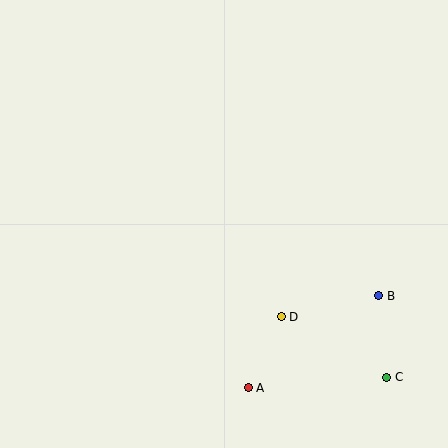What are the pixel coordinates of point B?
Point B is at (379, 296).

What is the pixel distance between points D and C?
The distance between D and C is 121 pixels.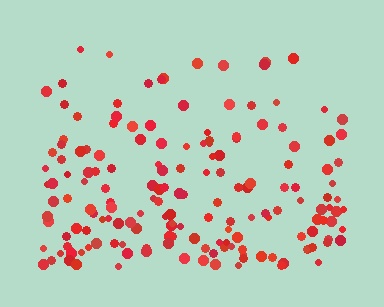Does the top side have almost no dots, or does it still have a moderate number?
Still a moderate number, just noticeably fewer than the bottom.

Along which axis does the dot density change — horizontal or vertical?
Vertical.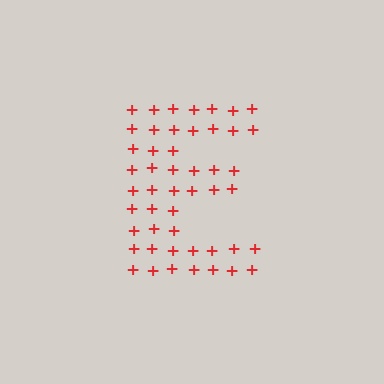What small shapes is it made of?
It is made of small plus signs.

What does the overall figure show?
The overall figure shows the letter E.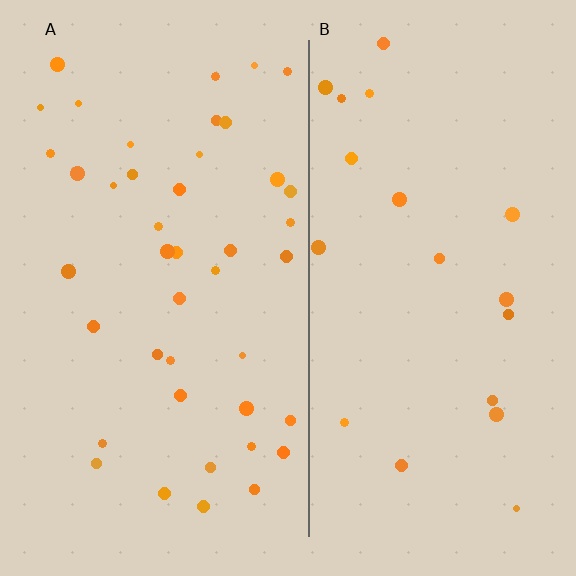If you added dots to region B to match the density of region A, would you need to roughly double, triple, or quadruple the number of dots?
Approximately double.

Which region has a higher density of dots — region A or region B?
A (the left).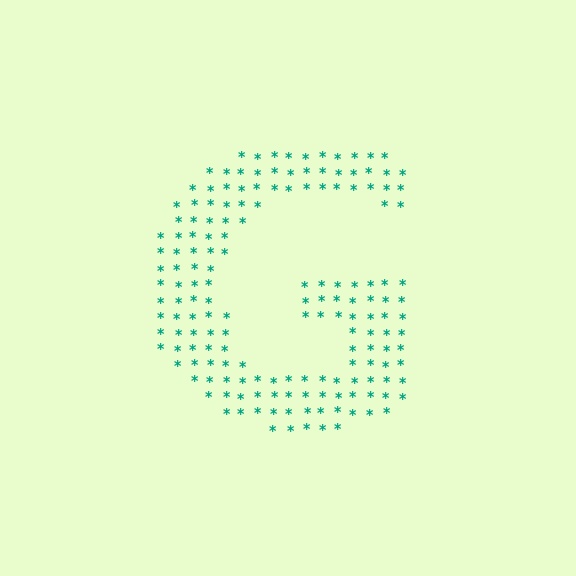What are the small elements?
The small elements are asterisks.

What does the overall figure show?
The overall figure shows the letter G.